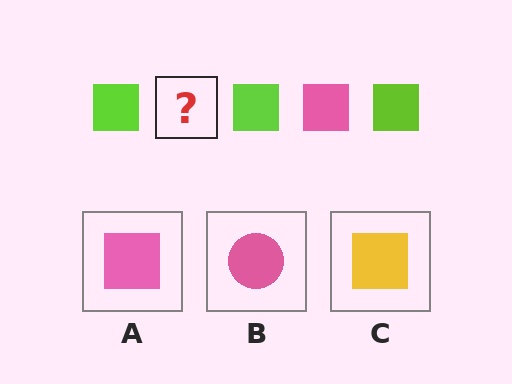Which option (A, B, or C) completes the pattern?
A.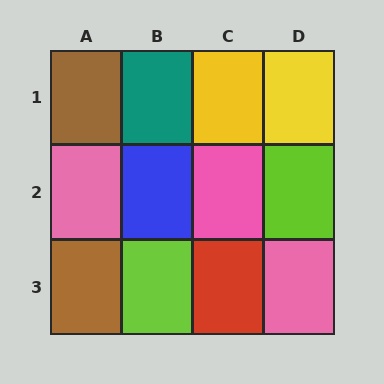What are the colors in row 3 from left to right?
Brown, lime, red, pink.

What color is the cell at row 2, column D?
Lime.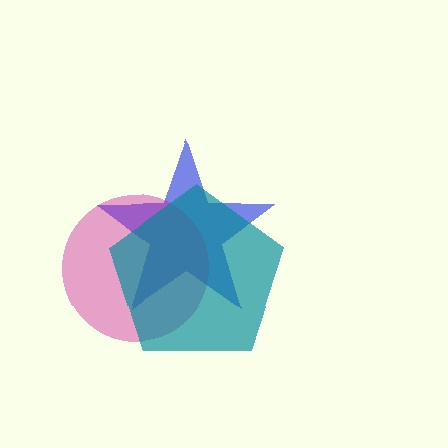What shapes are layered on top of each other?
The layered shapes are: a blue star, a magenta circle, a teal pentagon.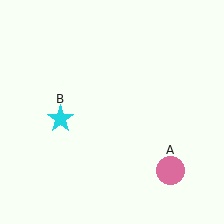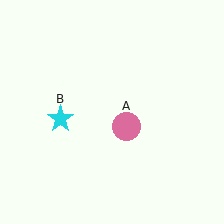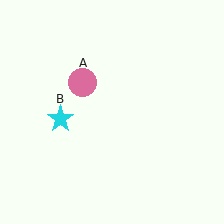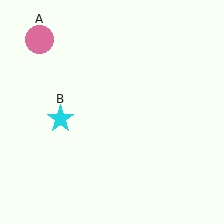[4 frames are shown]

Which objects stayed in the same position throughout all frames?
Cyan star (object B) remained stationary.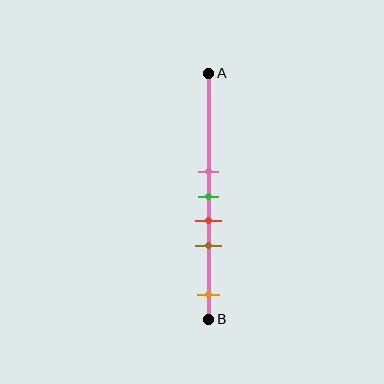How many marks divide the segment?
There are 5 marks dividing the segment.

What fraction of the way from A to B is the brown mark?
The brown mark is approximately 70% (0.7) of the way from A to B.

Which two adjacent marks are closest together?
The pink and green marks are the closest adjacent pair.